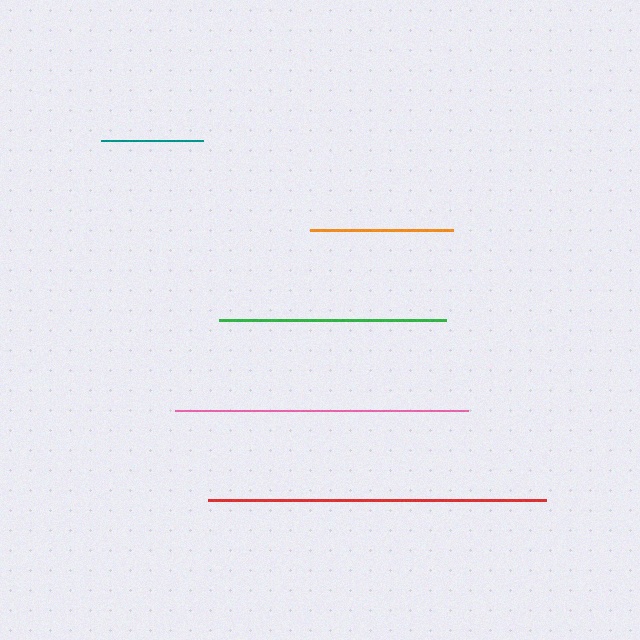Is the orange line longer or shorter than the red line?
The red line is longer than the orange line.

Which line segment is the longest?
The red line is the longest at approximately 337 pixels.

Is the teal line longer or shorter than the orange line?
The orange line is longer than the teal line.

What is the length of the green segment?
The green segment is approximately 227 pixels long.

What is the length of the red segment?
The red segment is approximately 337 pixels long.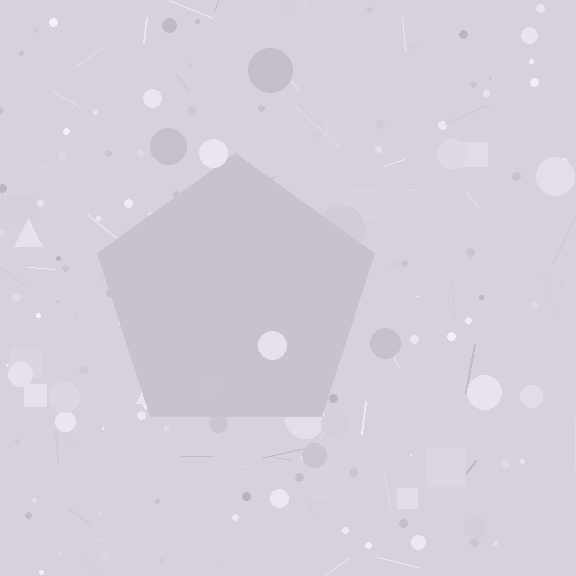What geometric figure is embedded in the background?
A pentagon is embedded in the background.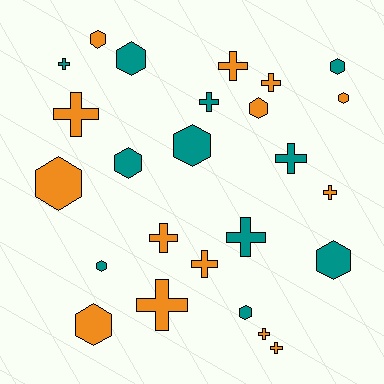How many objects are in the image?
There are 25 objects.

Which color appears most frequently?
Orange, with 14 objects.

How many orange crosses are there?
There are 9 orange crosses.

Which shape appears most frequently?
Cross, with 13 objects.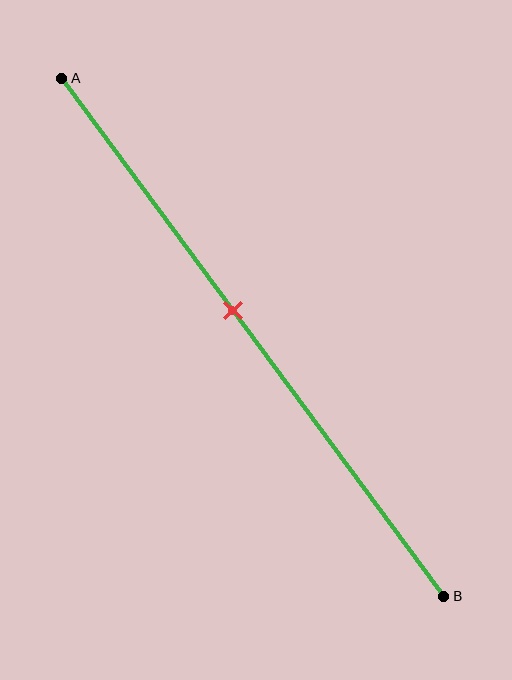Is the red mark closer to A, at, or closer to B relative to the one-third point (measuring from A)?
The red mark is closer to point B than the one-third point of segment AB.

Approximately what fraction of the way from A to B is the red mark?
The red mark is approximately 45% of the way from A to B.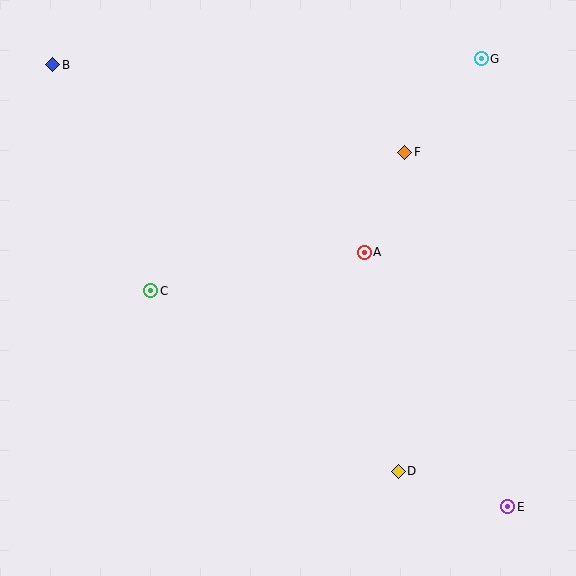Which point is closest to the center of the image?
Point A at (364, 252) is closest to the center.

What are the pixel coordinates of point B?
Point B is at (53, 65).